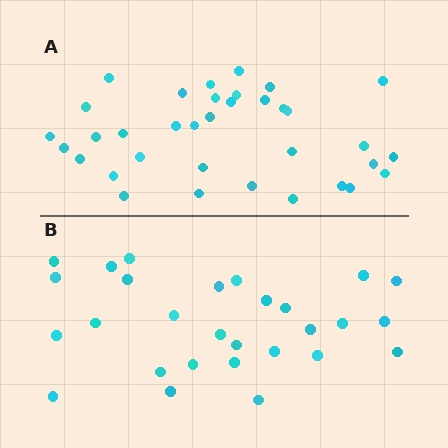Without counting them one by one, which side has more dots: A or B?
Region A (the top region) has more dots.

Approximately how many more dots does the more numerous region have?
Region A has roughly 8 or so more dots than region B.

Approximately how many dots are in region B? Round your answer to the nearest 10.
About 30 dots. (The exact count is 28, which rounds to 30.)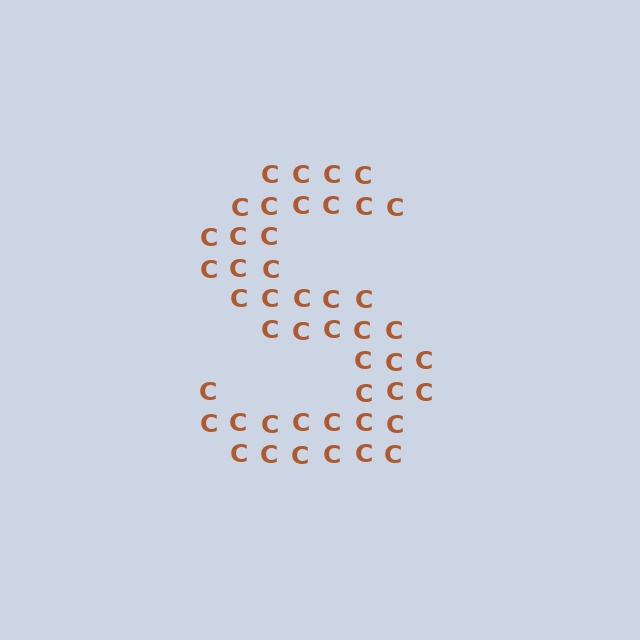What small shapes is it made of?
It is made of small letter C's.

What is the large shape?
The large shape is the letter S.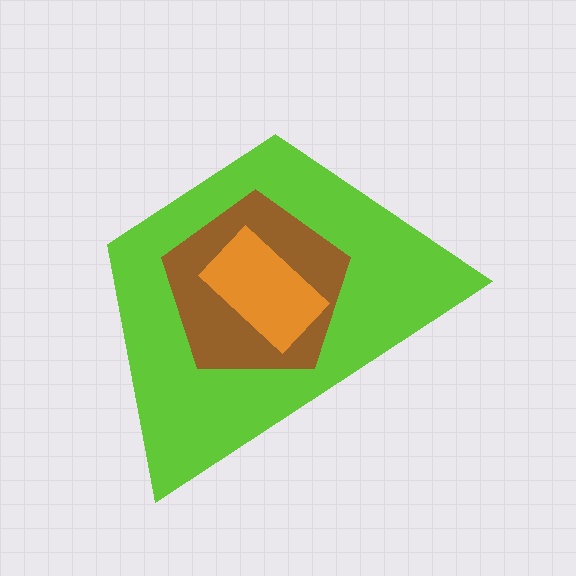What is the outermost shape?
The lime trapezoid.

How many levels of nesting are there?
3.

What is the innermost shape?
The orange rectangle.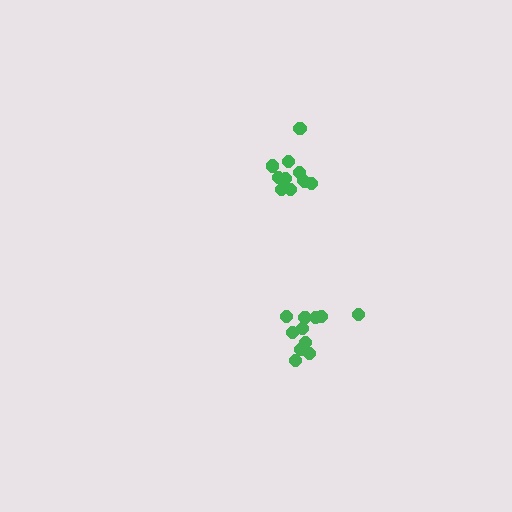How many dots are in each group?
Group 1: 11 dots, Group 2: 11 dots (22 total).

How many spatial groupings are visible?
There are 2 spatial groupings.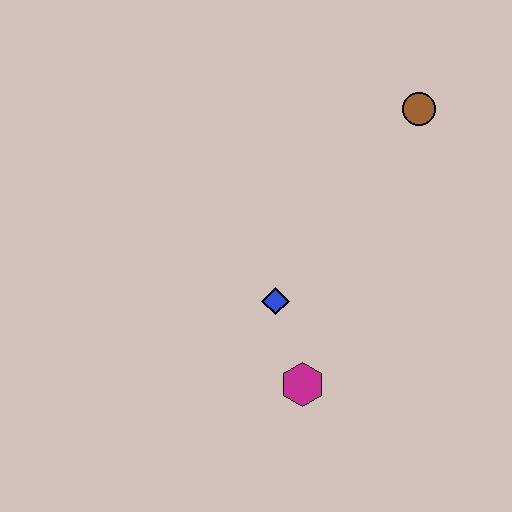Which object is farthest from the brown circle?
The magenta hexagon is farthest from the brown circle.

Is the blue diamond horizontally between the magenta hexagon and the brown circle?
No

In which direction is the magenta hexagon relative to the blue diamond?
The magenta hexagon is below the blue diamond.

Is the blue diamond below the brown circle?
Yes